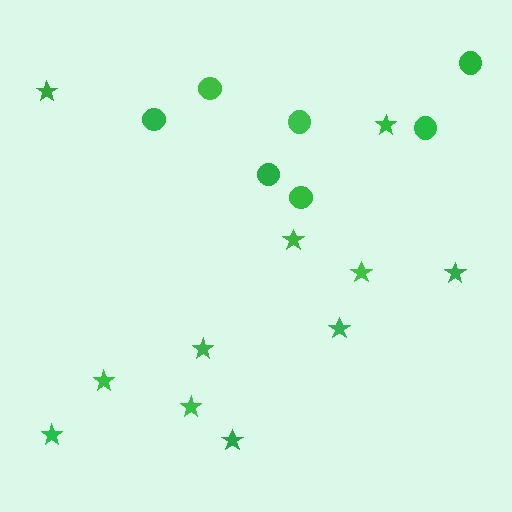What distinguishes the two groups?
There are 2 groups: one group of circles (7) and one group of stars (11).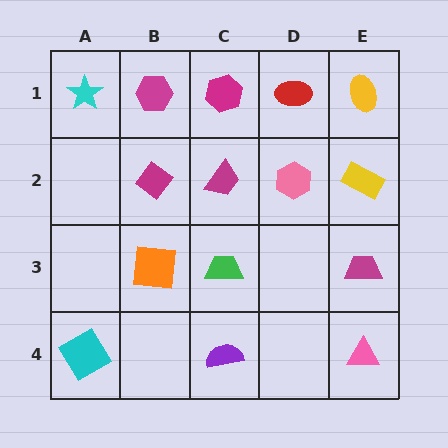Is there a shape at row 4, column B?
No, that cell is empty.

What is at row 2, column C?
A magenta trapezoid.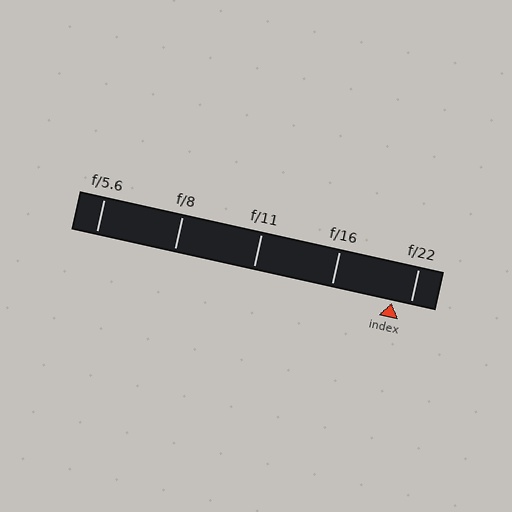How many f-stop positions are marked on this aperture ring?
There are 5 f-stop positions marked.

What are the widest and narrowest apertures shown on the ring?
The widest aperture shown is f/5.6 and the narrowest is f/22.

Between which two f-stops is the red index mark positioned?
The index mark is between f/16 and f/22.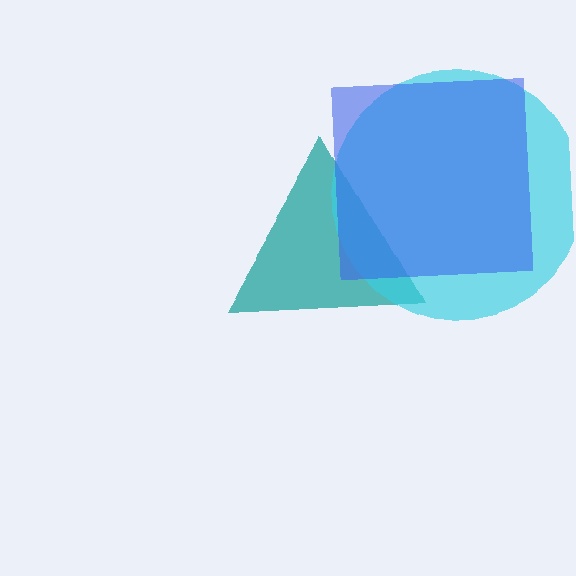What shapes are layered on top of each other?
The layered shapes are: a teal triangle, a cyan circle, a blue square.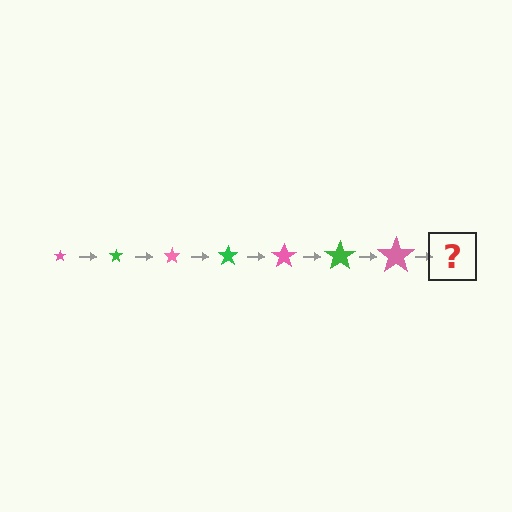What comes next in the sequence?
The next element should be a green star, larger than the previous one.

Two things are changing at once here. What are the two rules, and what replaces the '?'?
The two rules are that the star grows larger each step and the color cycles through pink and green. The '?' should be a green star, larger than the previous one.